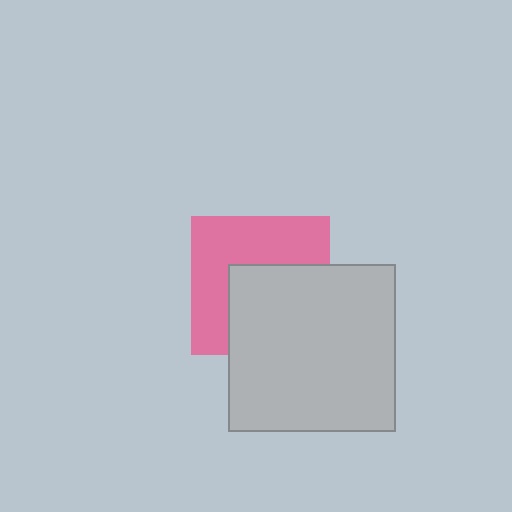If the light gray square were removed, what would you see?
You would see the complete pink square.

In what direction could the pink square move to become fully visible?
The pink square could move toward the upper-left. That would shift it out from behind the light gray square entirely.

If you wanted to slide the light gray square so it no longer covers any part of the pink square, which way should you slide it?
Slide it toward the lower-right — that is the most direct way to separate the two shapes.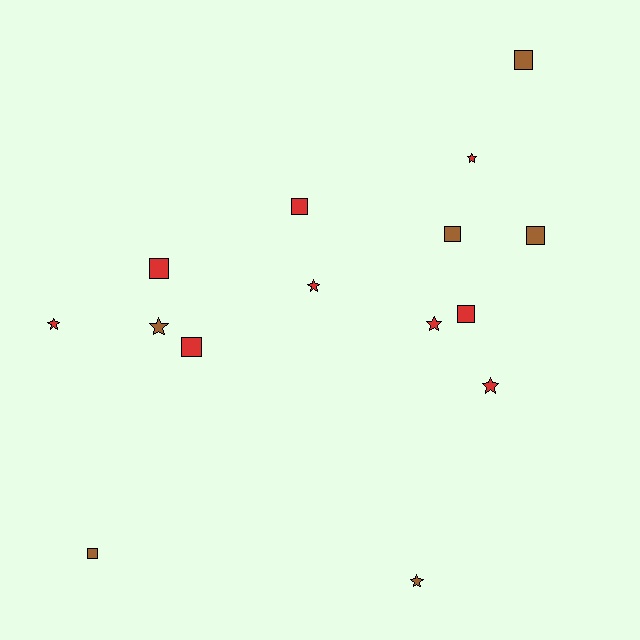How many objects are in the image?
There are 15 objects.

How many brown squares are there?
There are 4 brown squares.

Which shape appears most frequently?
Square, with 8 objects.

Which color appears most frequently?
Red, with 9 objects.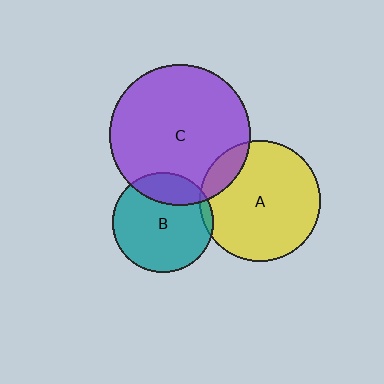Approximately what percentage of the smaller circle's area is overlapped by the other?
Approximately 20%.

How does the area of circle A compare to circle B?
Approximately 1.5 times.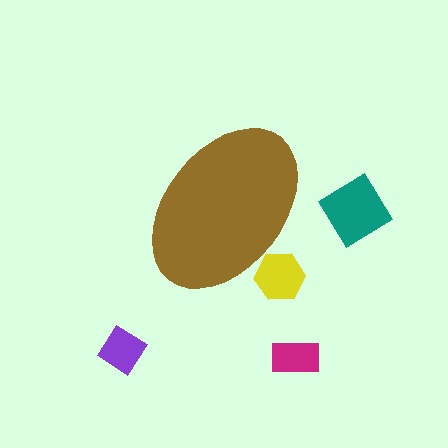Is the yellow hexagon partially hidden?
Yes, the yellow hexagon is partially hidden behind the brown ellipse.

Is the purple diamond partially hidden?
No, the purple diamond is fully visible.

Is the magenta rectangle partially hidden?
No, the magenta rectangle is fully visible.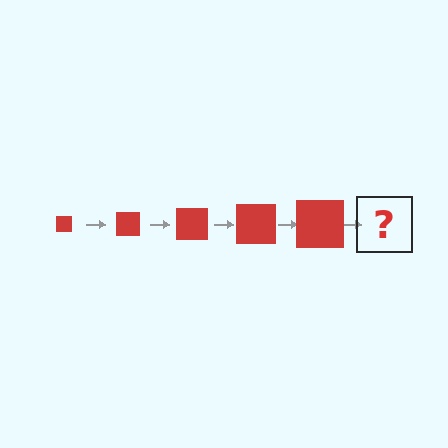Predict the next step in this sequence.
The next step is a red square, larger than the previous one.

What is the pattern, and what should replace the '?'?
The pattern is that the square gets progressively larger each step. The '?' should be a red square, larger than the previous one.